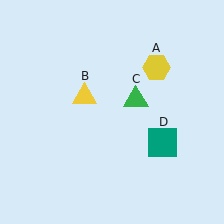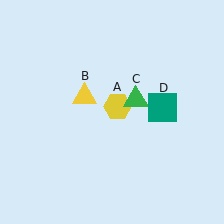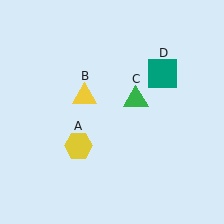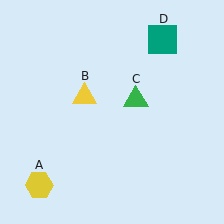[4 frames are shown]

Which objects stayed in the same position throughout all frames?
Yellow triangle (object B) and green triangle (object C) remained stationary.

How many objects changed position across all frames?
2 objects changed position: yellow hexagon (object A), teal square (object D).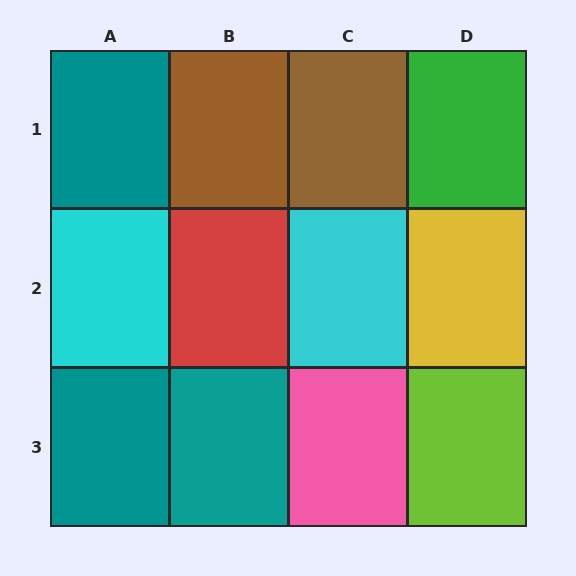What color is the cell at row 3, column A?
Teal.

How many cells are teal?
3 cells are teal.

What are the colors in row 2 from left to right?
Cyan, red, cyan, yellow.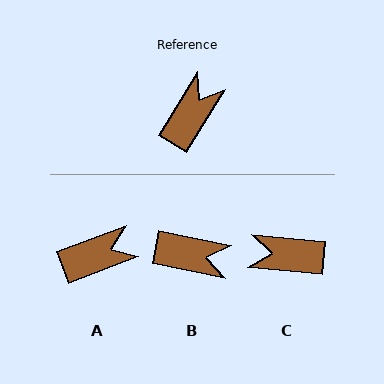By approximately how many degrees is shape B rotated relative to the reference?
Approximately 70 degrees clockwise.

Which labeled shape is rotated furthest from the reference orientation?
C, about 116 degrees away.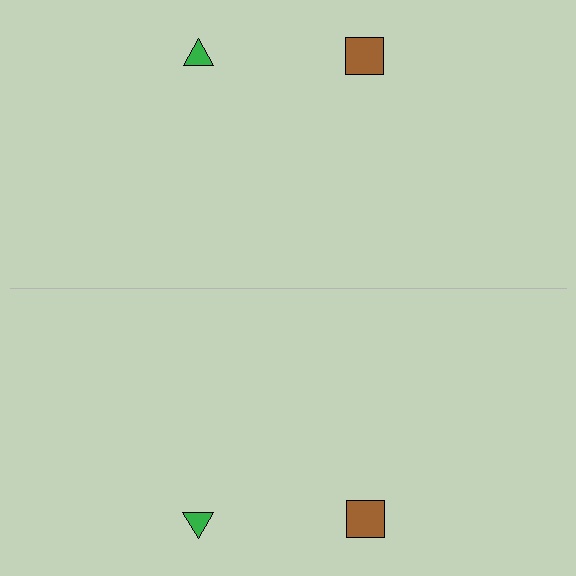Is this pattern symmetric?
Yes, this pattern has bilateral (reflection) symmetry.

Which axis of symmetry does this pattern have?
The pattern has a horizontal axis of symmetry running through the center of the image.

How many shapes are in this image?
There are 4 shapes in this image.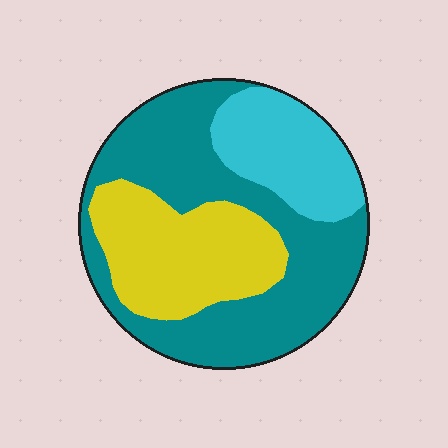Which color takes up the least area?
Cyan, at roughly 20%.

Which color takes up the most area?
Teal, at roughly 50%.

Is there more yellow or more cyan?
Yellow.